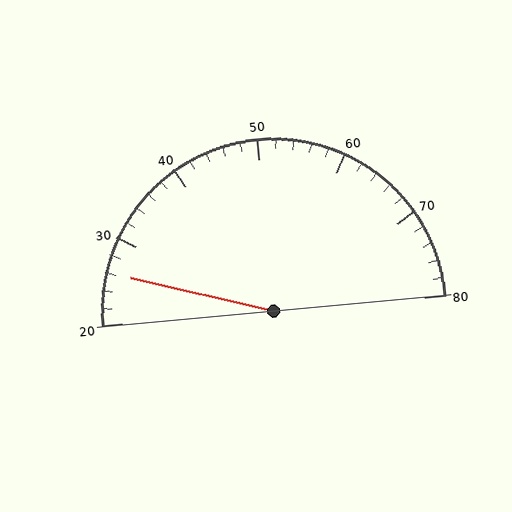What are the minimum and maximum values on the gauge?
The gauge ranges from 20 to 80.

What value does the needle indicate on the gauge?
The needle indicates approximately 26.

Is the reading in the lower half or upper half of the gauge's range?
The reading is in the lower half of the range (20 to 80).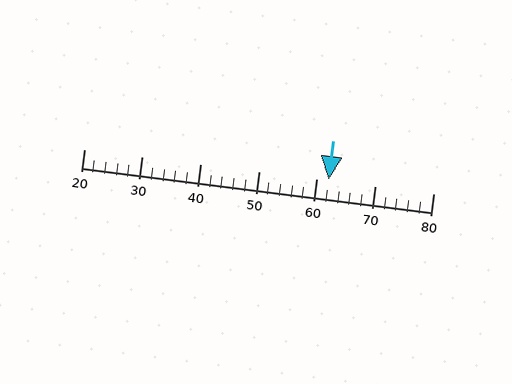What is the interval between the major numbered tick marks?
The major tick marks are spaced 10 units apart.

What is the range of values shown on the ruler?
The ruler shows values from 20 to 80.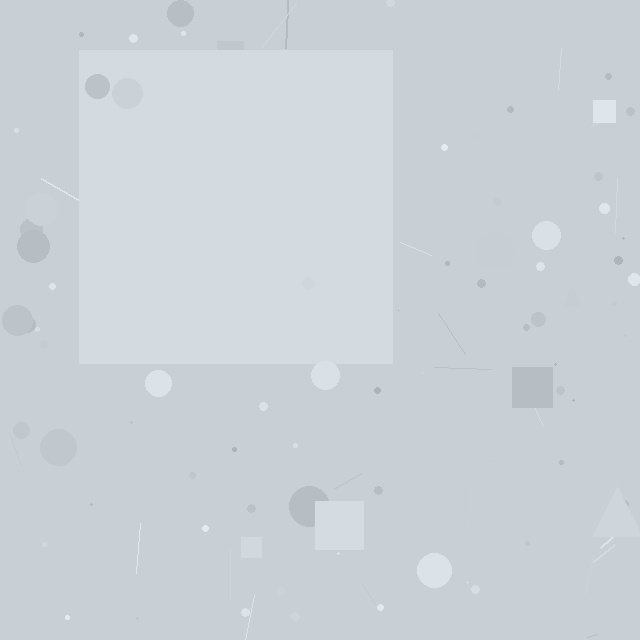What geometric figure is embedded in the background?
A square is embedded in the background.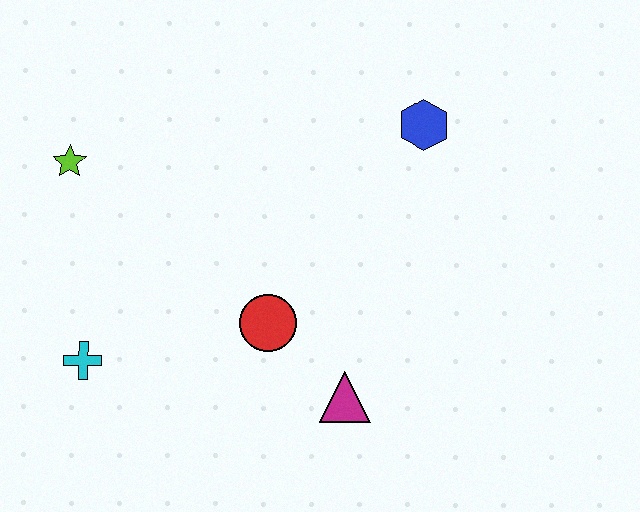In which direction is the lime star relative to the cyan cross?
The lime star is above the cyan cross.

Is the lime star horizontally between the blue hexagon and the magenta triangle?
No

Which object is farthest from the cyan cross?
The blue hexagon is farthest from the cyan cross.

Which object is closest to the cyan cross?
The red circle is closest to the cyan cross.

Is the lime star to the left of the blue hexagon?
Yes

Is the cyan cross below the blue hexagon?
Yes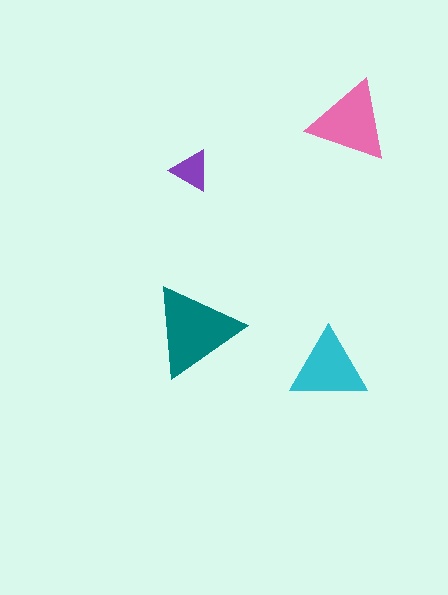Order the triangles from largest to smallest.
the teal one, the pink one, the cyan one, the purple one.